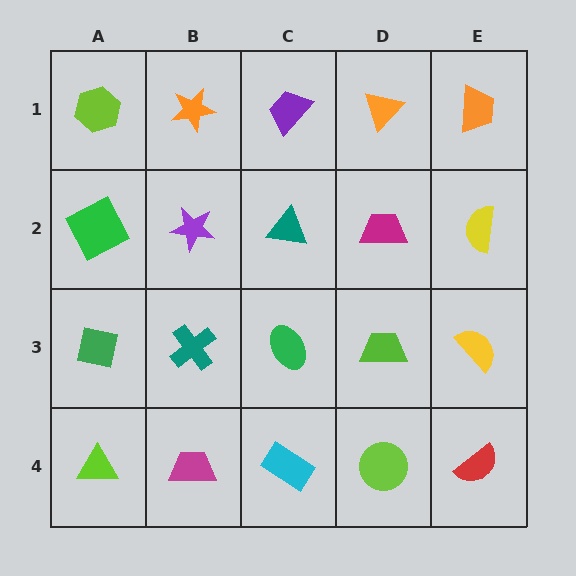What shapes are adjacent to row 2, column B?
An orange star (row 1, column B), a teal cross (row 3, column B), a green square (row 2, column A), a teal triangle (row 2, column C).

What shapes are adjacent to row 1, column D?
A magenta trapezoid (row 2, column D), a purple trapezoid (row 1, column C), an orange trapezoid (row 1, column E).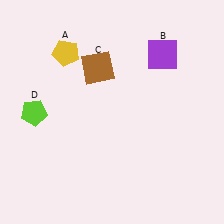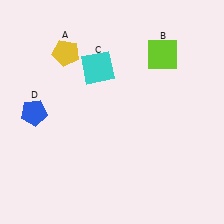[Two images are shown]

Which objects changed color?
B changed from purple to lime. C changed from brown to cyan. D changed from lime to blue.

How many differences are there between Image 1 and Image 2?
There are 3 differences between the two images.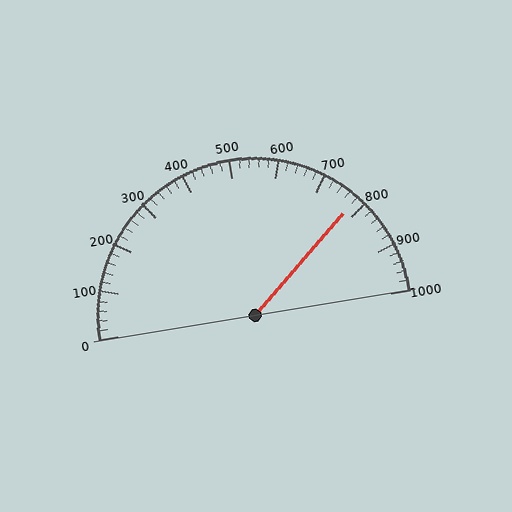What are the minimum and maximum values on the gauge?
The gauge ranges from 0 to 1000.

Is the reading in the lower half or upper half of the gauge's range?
The reading is in the upper half of the range (0 to 1000).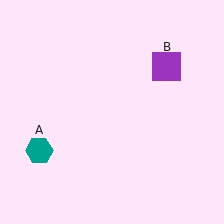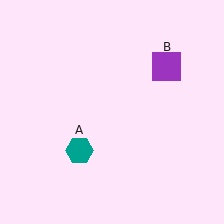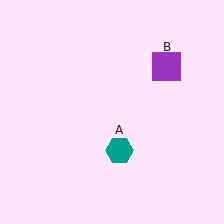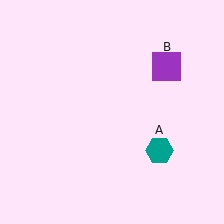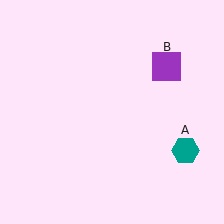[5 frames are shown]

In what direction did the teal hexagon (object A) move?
The teal hexagon (object A) moved right.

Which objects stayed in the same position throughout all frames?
Purple square (object B) remained stationary.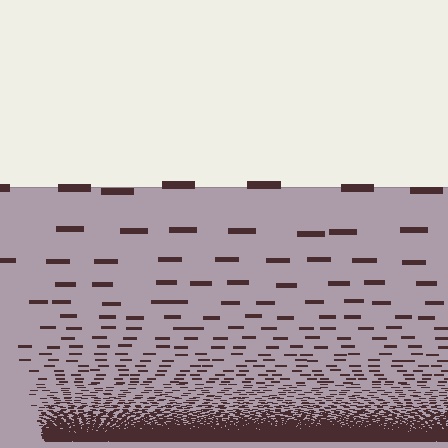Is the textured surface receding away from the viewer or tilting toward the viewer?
The surface appears to tilt toward the viewer. Texture elements get larger and sparser toward the top.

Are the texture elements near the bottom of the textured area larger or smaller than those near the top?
Smaller. The gradient is inverted — elements near the bottom are smaller and denser.